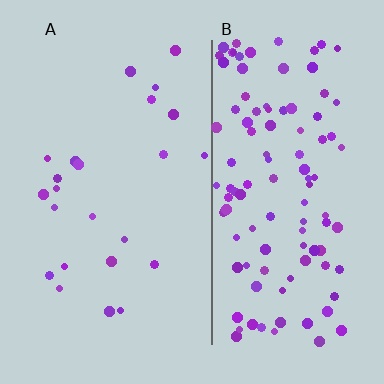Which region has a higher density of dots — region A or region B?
B (the right).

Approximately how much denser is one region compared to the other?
Approximately 4.7× — region B over region A.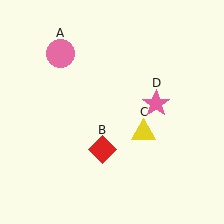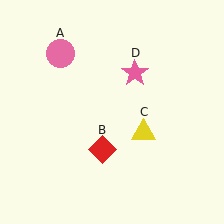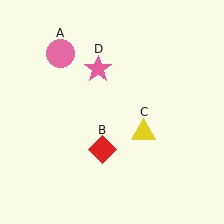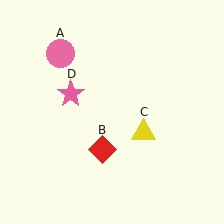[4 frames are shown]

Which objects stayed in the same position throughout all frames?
Pink circle (object A) and red diamond (object B) and yellow triangle (object C) remained stationary.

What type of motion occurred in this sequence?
The pink star (object D) rotated counterclockwise around the center of the scene.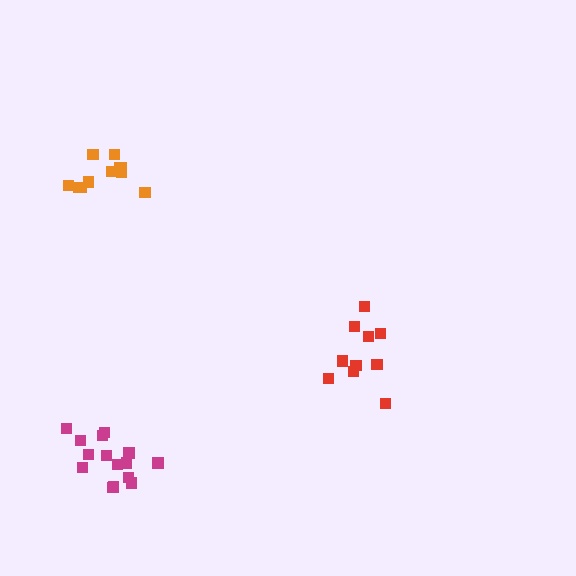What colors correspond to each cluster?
The clusters are colored: orange, red, magenta.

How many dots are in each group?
Group 1: 11 dots, Group 2: 10 dots, Group 3: 16 dots (37 total).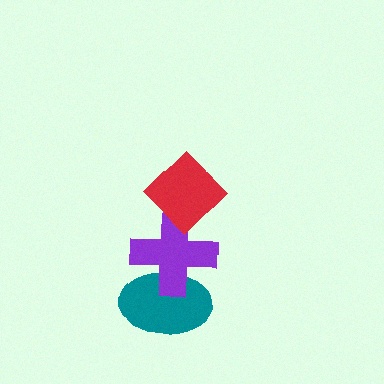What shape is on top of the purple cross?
The red diamond is on top of the purple cross.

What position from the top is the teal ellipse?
The teal ellipse is 3rd from the top.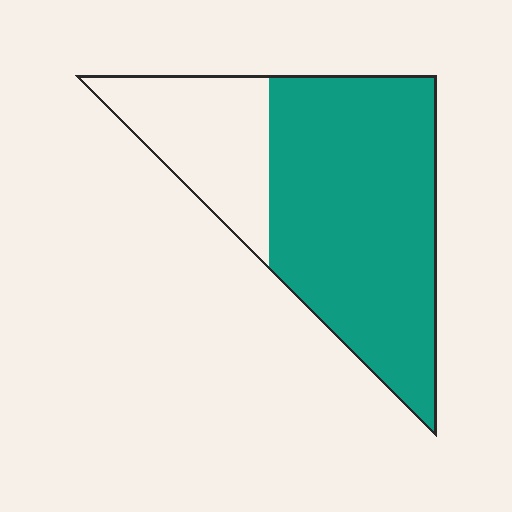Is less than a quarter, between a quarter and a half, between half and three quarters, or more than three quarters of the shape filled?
Between half and three quarters.